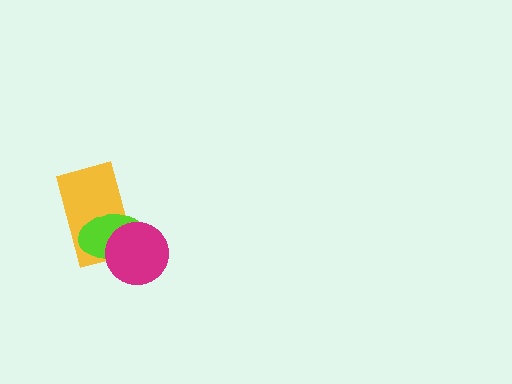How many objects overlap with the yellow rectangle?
2 objects overlap with the yellow rectangle.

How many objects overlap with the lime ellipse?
2 objects overlap with the lime ellipse.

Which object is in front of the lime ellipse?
The magenta circle is in front of the lime ellipse.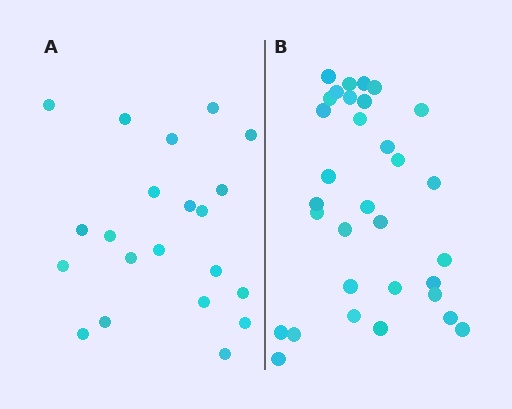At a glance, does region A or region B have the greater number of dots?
Region B (the right region) has more dots.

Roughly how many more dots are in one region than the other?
Region B has roughly 12 or so more dots than region A.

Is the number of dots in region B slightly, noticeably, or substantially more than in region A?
Region B has substantially more. The ratio is roughly 1.5 to 1.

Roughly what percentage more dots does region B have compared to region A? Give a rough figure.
About 50% more.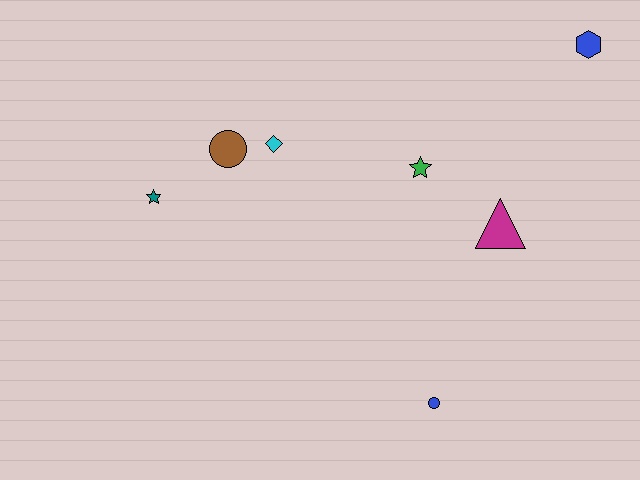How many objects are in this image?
There are 7 objects.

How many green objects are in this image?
There is 1 green object.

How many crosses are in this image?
There are no crosses.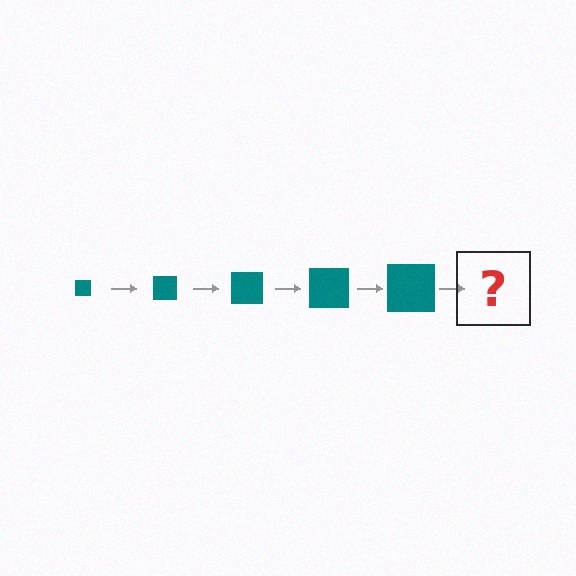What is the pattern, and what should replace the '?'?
The pattern is that the square gets progressively larger each step. The '?' should be a teal square, larger than the previous one.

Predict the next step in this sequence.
The next step is a teal square, larger than the previous one.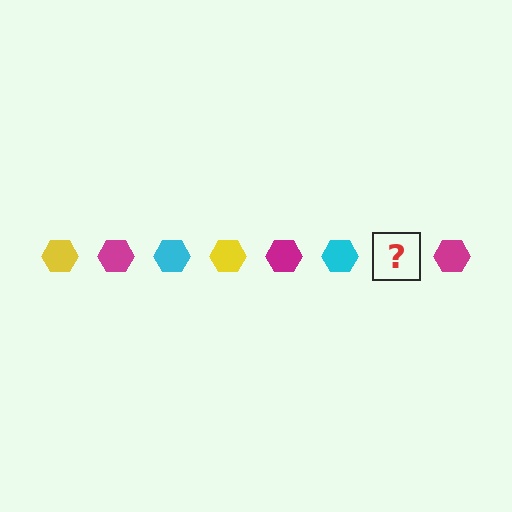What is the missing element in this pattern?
The missing element is a yellow hexagon.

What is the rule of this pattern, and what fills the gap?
The rule is that the pattern cycles through yellow, magenta, cyan hexagons. The gap should be filled with a yellow hexagon.